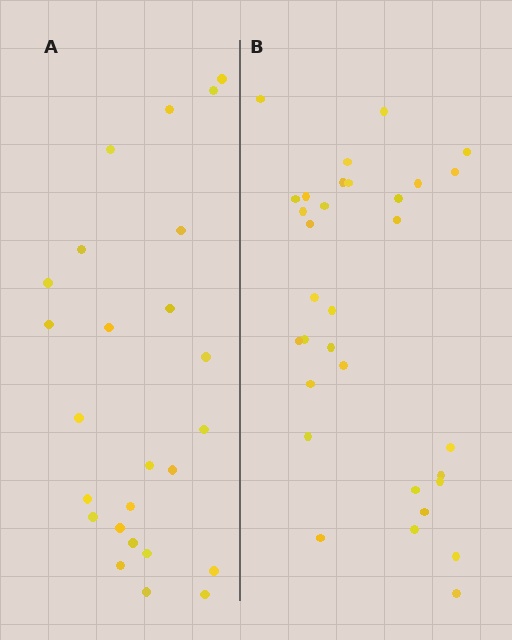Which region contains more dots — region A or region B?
Region B (the right region) has more dots.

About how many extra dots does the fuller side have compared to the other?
Region B has roughly 8 or so more dots than region A.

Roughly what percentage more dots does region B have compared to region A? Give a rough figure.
About 30% more.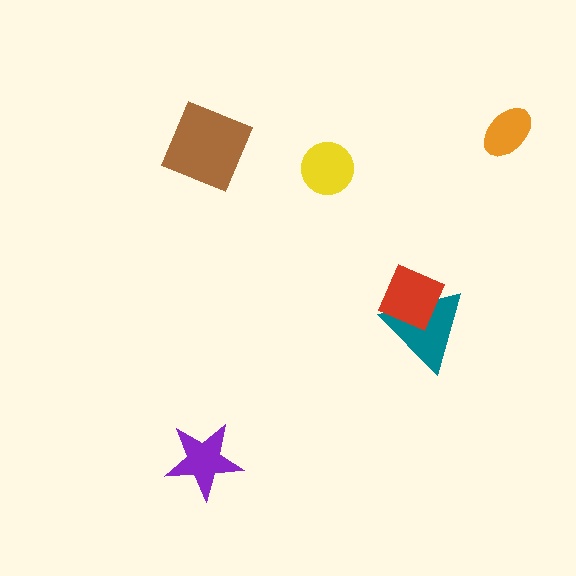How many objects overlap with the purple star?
0 objects overlap with the purple star.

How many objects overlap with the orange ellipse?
0 objects overlap with the orange ellipse.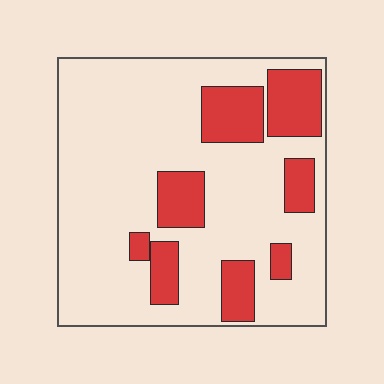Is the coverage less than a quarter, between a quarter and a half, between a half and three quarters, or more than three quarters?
Less than a quarter.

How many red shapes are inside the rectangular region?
8.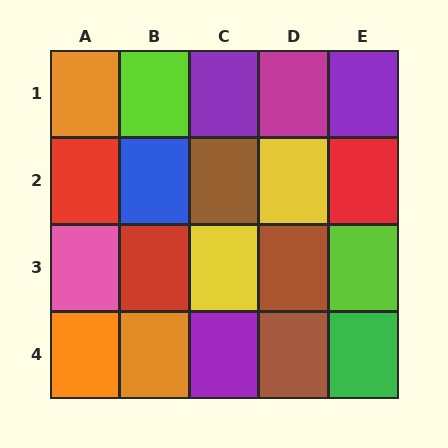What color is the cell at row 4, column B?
Orange.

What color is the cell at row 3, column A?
Pink.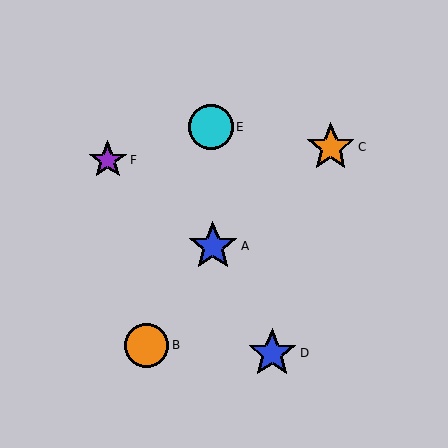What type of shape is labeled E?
Shape E is a cyan circle.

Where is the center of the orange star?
The center of the orange star is at (331, 147).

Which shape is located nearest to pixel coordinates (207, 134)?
The cyan circle (labeled E) at (211, 127) is nearest to that location.